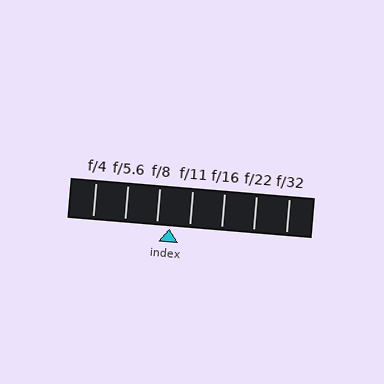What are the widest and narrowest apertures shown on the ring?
The widest aperture shown is f/4 and the narrowest is f/32.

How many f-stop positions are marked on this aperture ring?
There are 7 f-stop positions marked.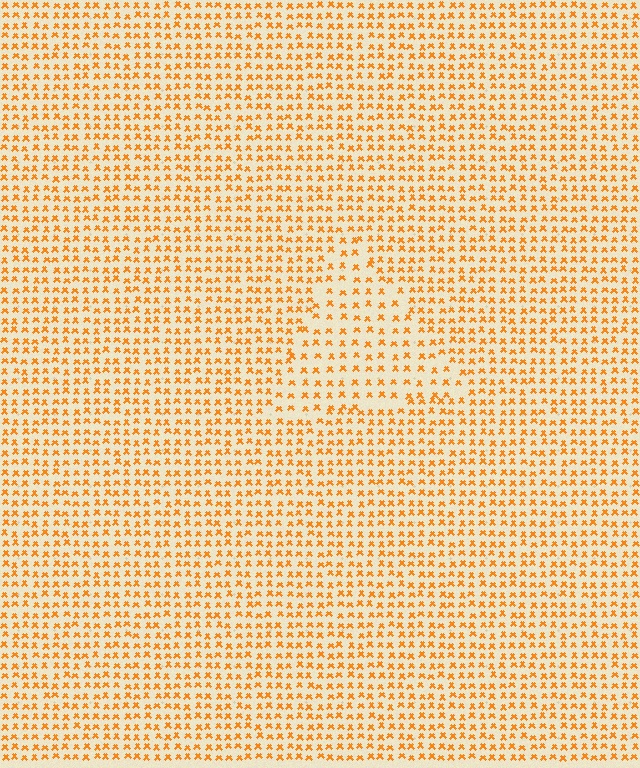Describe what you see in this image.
The image contains small orange elements arranged at two different densities. A triangle-shaped region is visible where the elements are less densely packed than the surrounding area.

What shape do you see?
I see a triangle.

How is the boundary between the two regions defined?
The boundary is defined by a change in element density (approximately 1.6x ratio). All elements are the same color, size, and shape.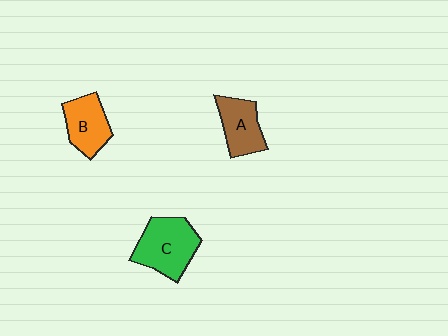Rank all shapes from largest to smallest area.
From largest to smallest: C (green), B (orange), A (brown).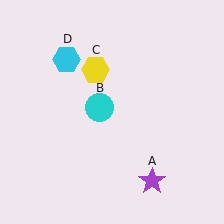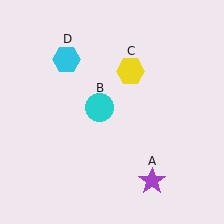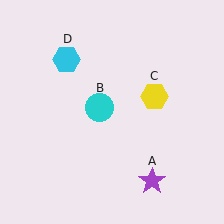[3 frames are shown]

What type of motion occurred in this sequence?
The yellow hexagon (object C) rotated clockwise around the center of the scene.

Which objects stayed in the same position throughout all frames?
Purple star (object A) and cyan circle (object B) and cyan hexagon (object D) remained stationary.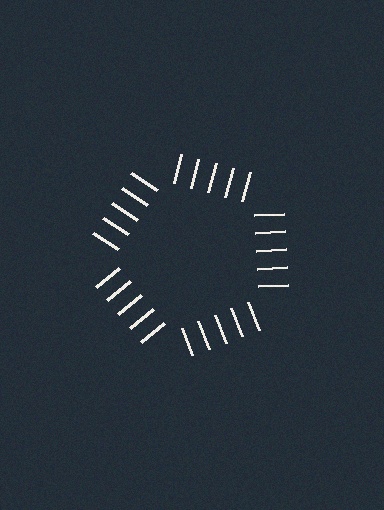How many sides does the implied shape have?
5 sides — the line-ends trace a pentagon.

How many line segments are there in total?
25 — 5 along each of the 5 edges.